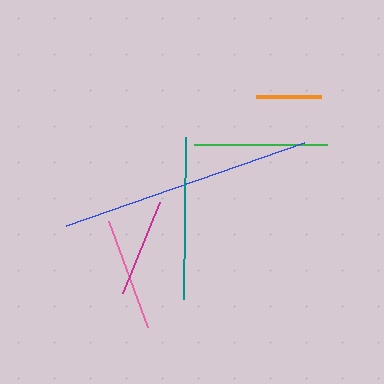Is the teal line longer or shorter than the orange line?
The teal line is longer than the orange line.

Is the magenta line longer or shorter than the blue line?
The blue line is longer than the magenta line.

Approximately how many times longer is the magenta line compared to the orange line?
The magenta line is approximately 1.5 times the length of the orange line.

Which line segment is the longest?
The blue line is the longest at approximately 251 pixels.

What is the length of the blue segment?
The blue segment is approximately 251 pixels long.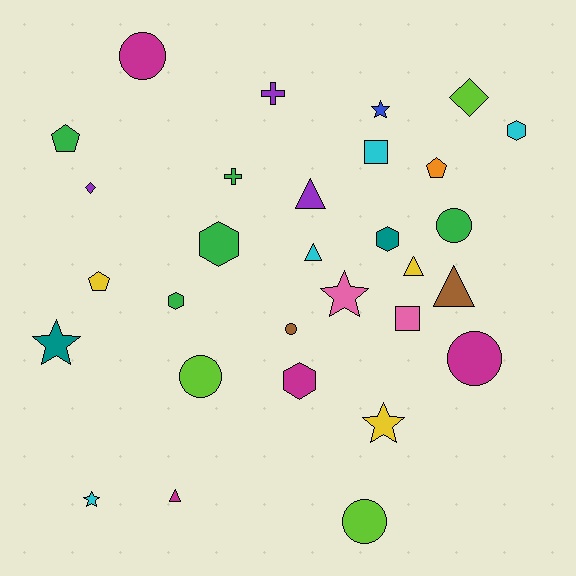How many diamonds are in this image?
There are 2 diamonds.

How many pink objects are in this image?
There are 2 pink objects.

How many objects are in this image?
There are 30 objects.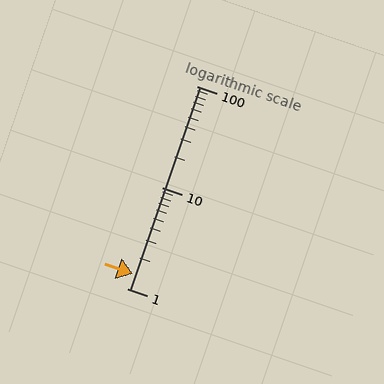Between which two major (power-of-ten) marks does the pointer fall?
The pointer is between 1 and 10.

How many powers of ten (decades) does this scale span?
The scale spans 2 decades, from 1 to 100.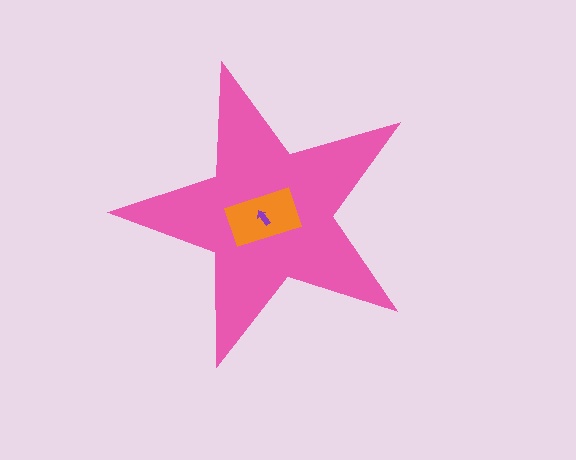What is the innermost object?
The purple arrow.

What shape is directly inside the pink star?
The orange rectangle.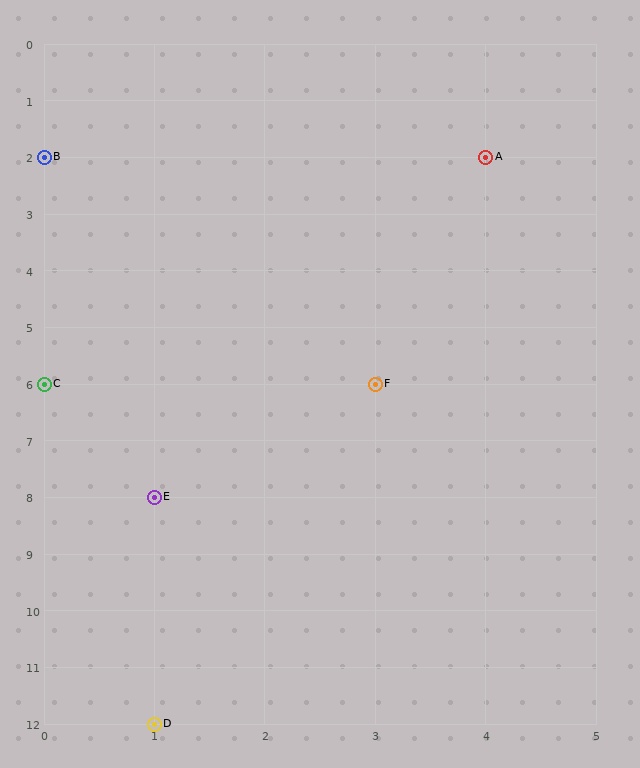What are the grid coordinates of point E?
Point E is at grid coordinates (1, 8).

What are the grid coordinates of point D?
Point D is at grid coordinates (1, 12).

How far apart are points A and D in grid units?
Points A and D are 3 columns and 10 rows apart (about 10.4 grid units diagonally).